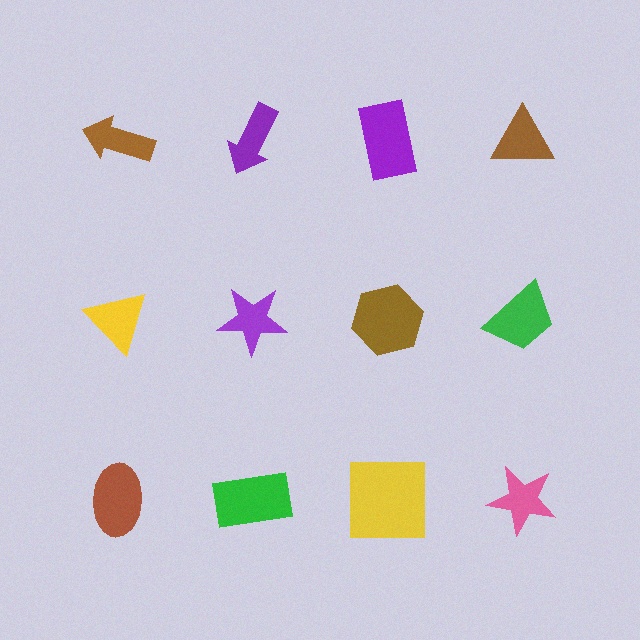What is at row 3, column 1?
A brown ellipse.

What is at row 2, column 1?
A yellow triangle.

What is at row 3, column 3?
A yellow square.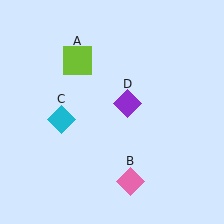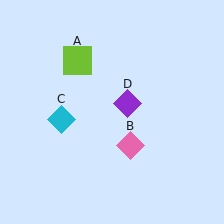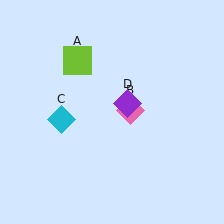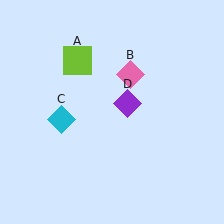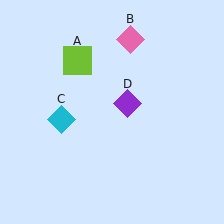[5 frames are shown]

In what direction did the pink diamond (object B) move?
The pink diamond (object B) moved up.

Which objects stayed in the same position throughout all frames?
Lime square (object A) and cyan diamond (object C) and purple diamond (object D) remained stationary.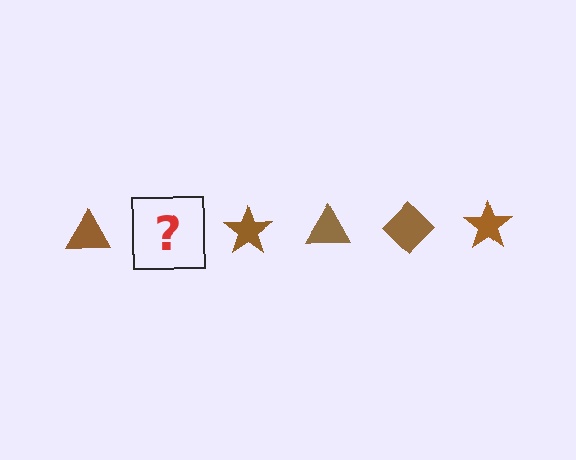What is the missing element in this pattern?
The missing element is a brown diamond.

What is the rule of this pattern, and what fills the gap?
The rule is that the pattern cycles through triangle, diamond, star shapes in brown. The gap should be filled with a brown diamond.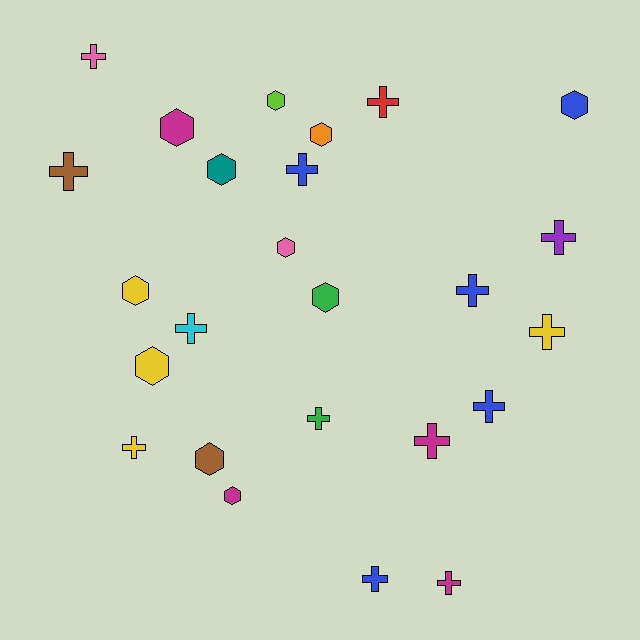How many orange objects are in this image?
There is 1 orange object.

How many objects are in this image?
There are 25 objects.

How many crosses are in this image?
There are 14 crosses.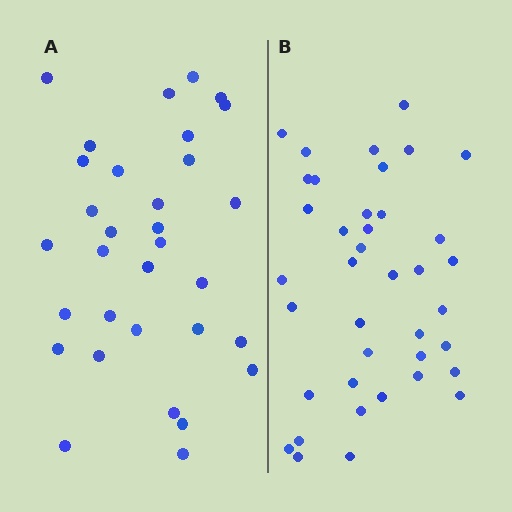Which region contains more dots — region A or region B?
Region B (the right region) has more dots.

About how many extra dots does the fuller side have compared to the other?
Region B has roughly 8 or so more dots than region A.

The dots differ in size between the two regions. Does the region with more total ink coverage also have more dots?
No. Region A has more total ink coverage because its dots are larger, but region B actually contains more individual dots. Total area can be misleading — the number of items is what matters here.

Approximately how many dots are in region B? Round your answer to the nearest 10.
About 40 dots. (The exact count is 39, which rounds to 40.)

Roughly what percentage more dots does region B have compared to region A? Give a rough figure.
About 20% more.